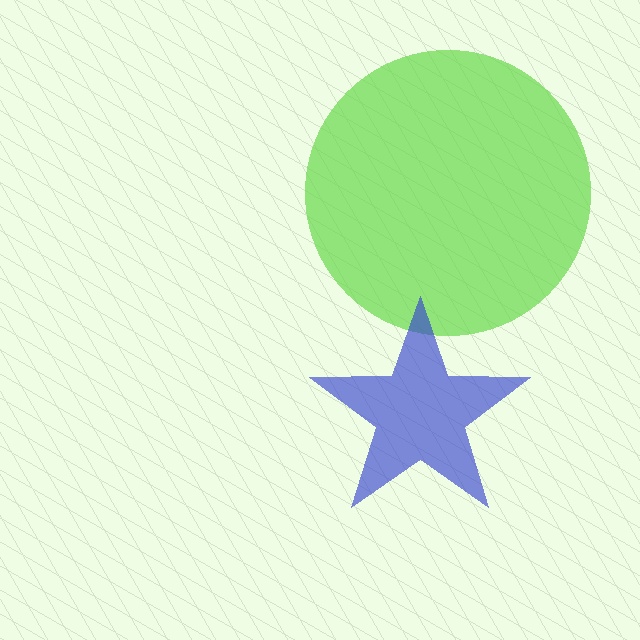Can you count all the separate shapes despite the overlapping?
Yes, there are 2 separate shapes.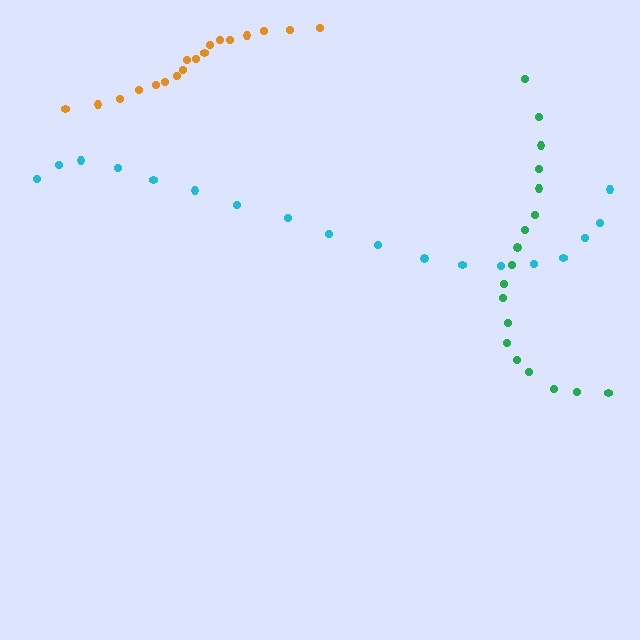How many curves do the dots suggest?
There are 3 distinct paths.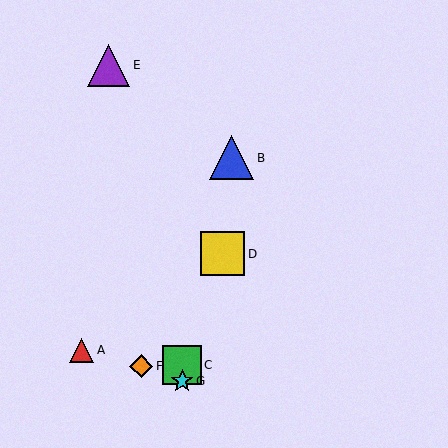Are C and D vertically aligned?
No, C is at x≈182 and D is at x≈223.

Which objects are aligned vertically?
Objects C, G are aligned vertically.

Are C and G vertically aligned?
Yes, both are at x≈182.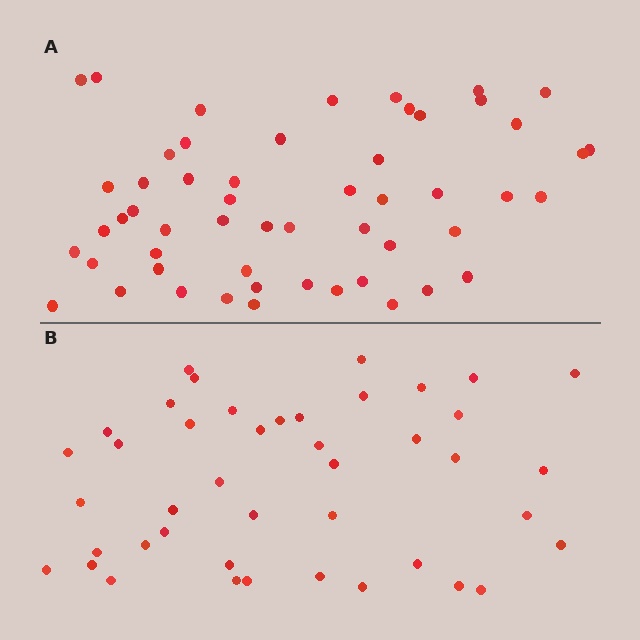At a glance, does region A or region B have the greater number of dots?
Region A (the top region) has more dots.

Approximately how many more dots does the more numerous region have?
Region A has roughly 12 or so more dots than region B.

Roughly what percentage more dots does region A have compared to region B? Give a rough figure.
About 25% more.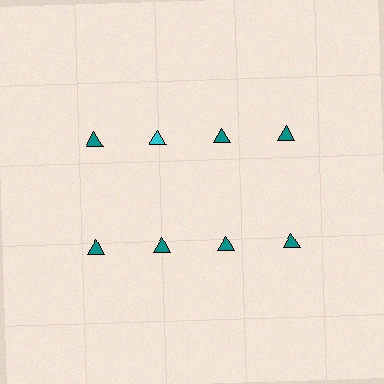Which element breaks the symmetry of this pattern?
The cyan triangle in the top row, second from left column breaks the symmetry. All other shapes are teal triangles.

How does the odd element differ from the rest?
It has a different color: cyan instead of teal.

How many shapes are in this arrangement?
There are 8 shapes arranged in a grid pattern.